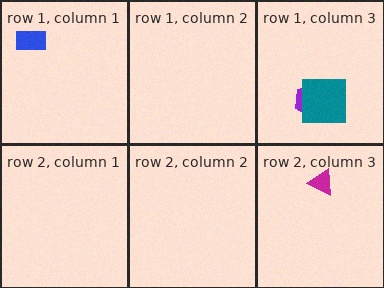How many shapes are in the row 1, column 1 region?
1.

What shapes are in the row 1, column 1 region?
The blue rectangle.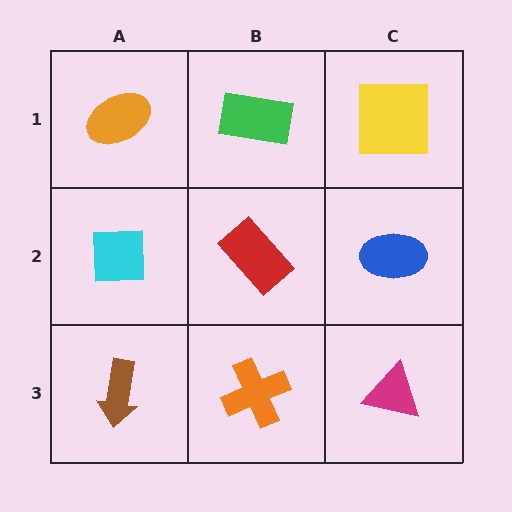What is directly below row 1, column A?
A cyan square.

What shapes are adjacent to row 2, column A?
An orange ellipse (row 1, column A), a brown arrow (row 3, column A), a red rectangle (row 2, column B).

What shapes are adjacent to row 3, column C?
A blue ellipse (row 2, column C), an orange cross (row 3, column B).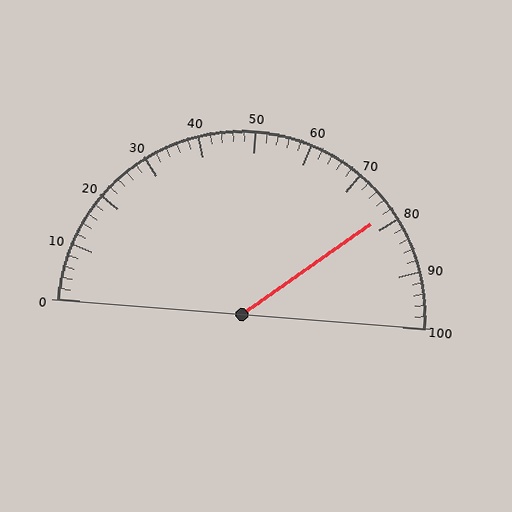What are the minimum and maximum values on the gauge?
The gauge ranges from 0 to 100.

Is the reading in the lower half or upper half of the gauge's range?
The reading is in the upper half of the range (0 to 100).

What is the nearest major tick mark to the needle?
The nearest major tick mark is 80.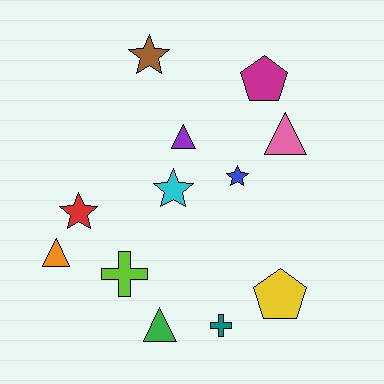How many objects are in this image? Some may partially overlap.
There are 12 objects.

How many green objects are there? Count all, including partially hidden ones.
There is 1 green object.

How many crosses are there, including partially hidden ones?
There are 2 crosses.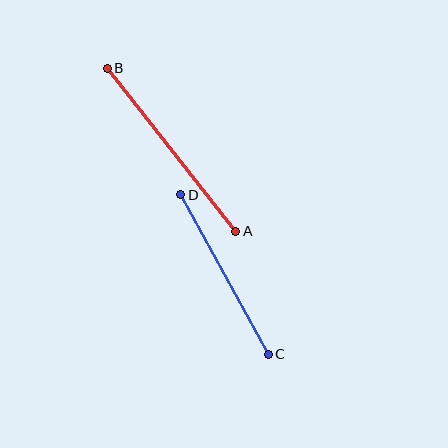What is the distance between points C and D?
The distance is approximately 182 pixels.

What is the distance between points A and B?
The distance is approximately 208 pixels.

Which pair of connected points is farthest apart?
Points A and B are farthest apart.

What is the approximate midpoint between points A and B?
The midpoint is at approximately (171, 150) pixels.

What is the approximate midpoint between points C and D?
The midpoint is at approximately (224, 274) pixels.